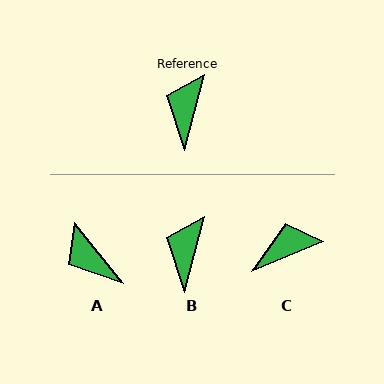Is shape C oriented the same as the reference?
No, it is off by about 53 degrees.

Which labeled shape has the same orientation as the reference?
B.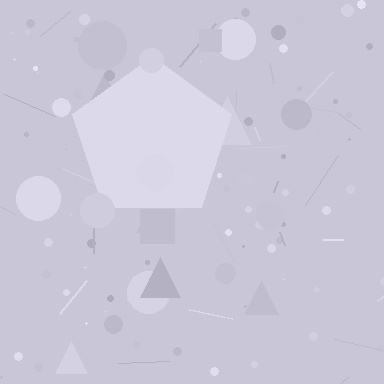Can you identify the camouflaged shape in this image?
The camouflaged shape is a pentagon.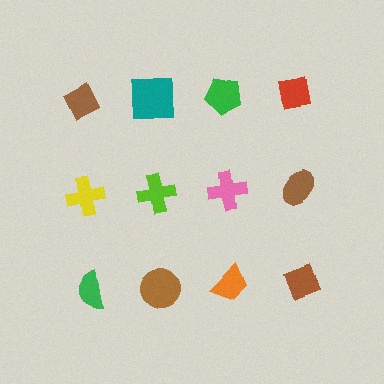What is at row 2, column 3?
A pink cross.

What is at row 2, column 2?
A lime cross.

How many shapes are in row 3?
4 shapes.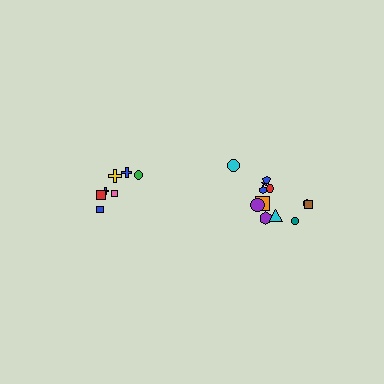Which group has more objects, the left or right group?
The right group.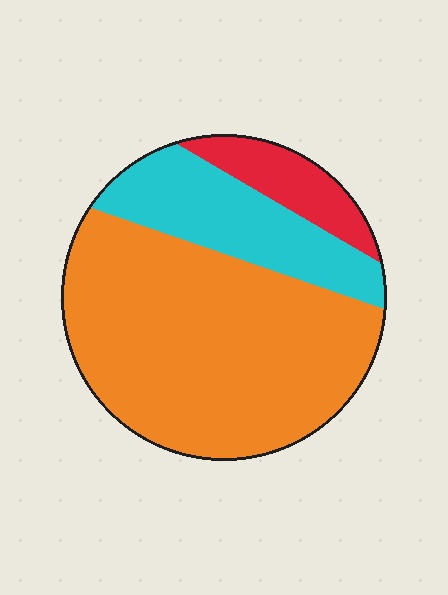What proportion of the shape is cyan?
Cyan takes up between a sixth and a third of the shape.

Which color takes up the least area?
Red, at roughly 10%.